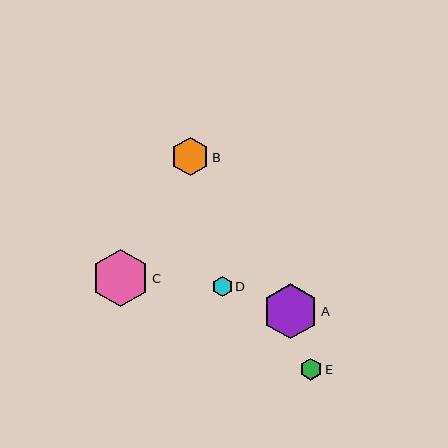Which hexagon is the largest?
Hexagon C is the largest with a size of approximately 57 pixels.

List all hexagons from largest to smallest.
From largest to smallest: C, A, B, E, D.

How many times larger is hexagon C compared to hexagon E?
Hexagon C is approximately 2.7 times the size of hexagon E.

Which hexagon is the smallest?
Hexagon D is the smallest with a size of approximately 21 pixels.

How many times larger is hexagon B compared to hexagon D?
Hexagon B is approximately 1.8 times the size of hexagon D.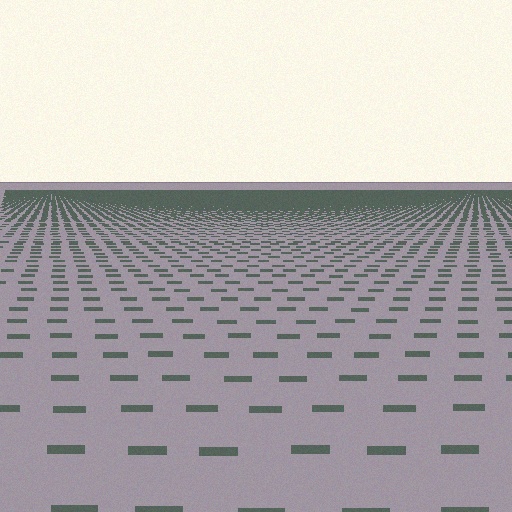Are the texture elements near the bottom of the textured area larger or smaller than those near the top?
Larger. Near the bottom, elements are closer to the viewer and appear at a bigger on-screen size.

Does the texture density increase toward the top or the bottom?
Density increases toward the top.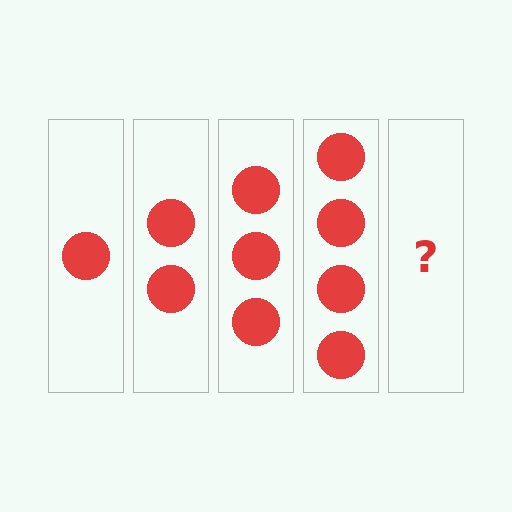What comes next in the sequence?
The next element should be 5 circles.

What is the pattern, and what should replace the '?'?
The pattern is that each step adds one more circle. The '?' should be 5 circles.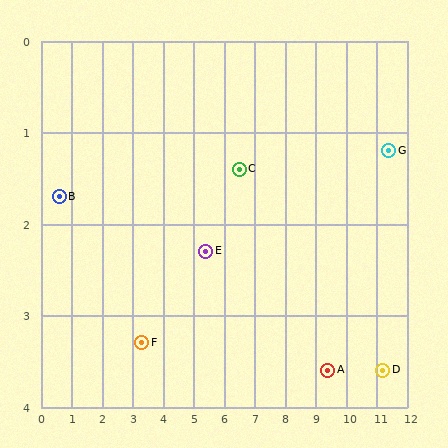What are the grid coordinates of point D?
Point D is at approximately (11.2, 3.6).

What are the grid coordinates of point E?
Point E is at approximately (5.4, 2.3).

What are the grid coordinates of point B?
Point B is at approximately (0.6, 1.7).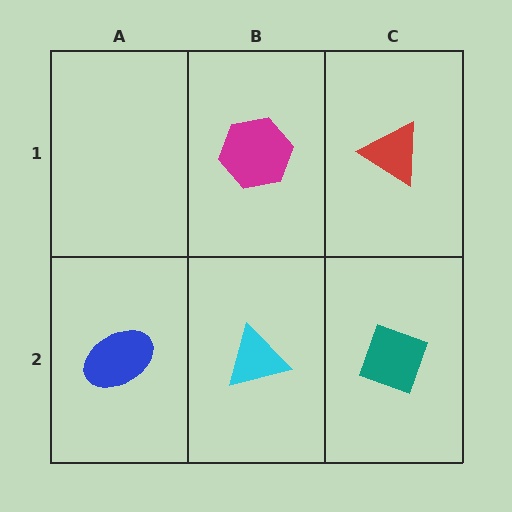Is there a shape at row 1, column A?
No, that cell is empty.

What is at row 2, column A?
A blue ellipse.